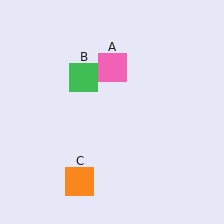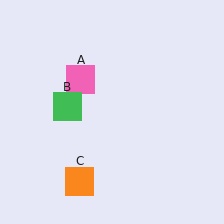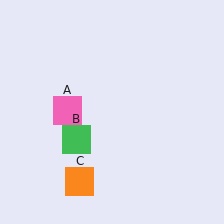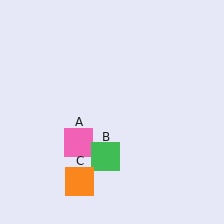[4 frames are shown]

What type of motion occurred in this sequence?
The pink square (object A), green square (object B) rotated counterclockwise around the center of the scene.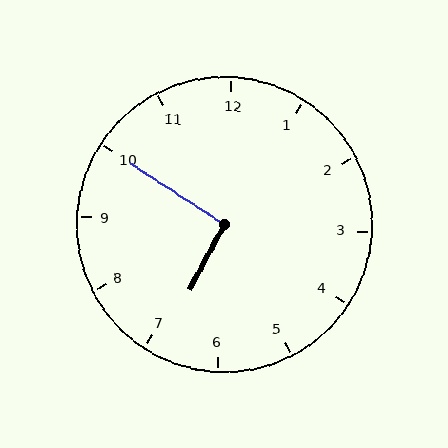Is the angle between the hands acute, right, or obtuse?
It is right.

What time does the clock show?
6:50.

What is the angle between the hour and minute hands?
Approximately 95 degrees.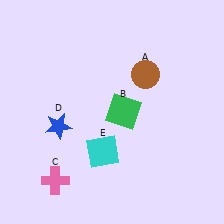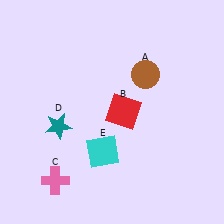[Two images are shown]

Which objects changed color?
B changed from green to red. D changed from blue to teal.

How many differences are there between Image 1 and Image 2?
There are 2 differences between the two images.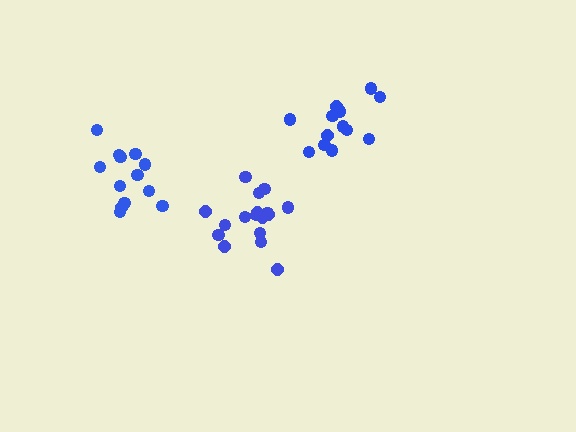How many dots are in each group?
Group 1: 17 dots, Group 2: 13 dots, Group 3: 13 dots (43 total).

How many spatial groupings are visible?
There are 3 spatial groupings.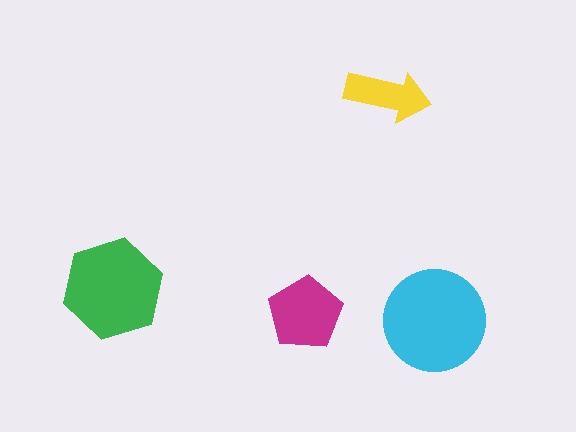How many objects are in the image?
There are 4 objects in the image.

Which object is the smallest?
The yellow arrow.